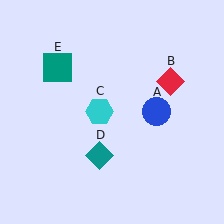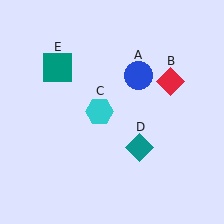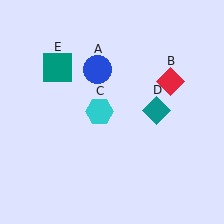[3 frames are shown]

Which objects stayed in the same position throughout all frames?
Red diamond (object B) and cyan hexagon (object C) and teal square (object E) remained stationary.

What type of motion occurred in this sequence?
The blue circle (object A), teal diamond (object D) rotated counterclockwise around the center of the scene.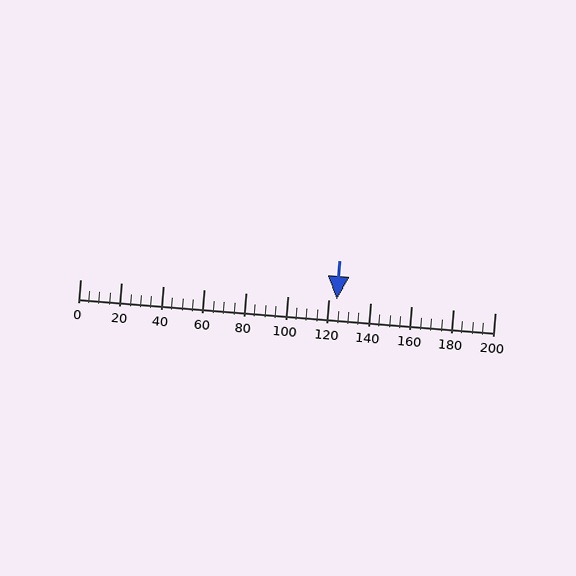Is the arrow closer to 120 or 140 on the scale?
The arrow is closer to 120.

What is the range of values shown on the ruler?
The ruler shows values from 0 to 200.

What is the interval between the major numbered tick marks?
The major tick marks are spaced 20 units apart.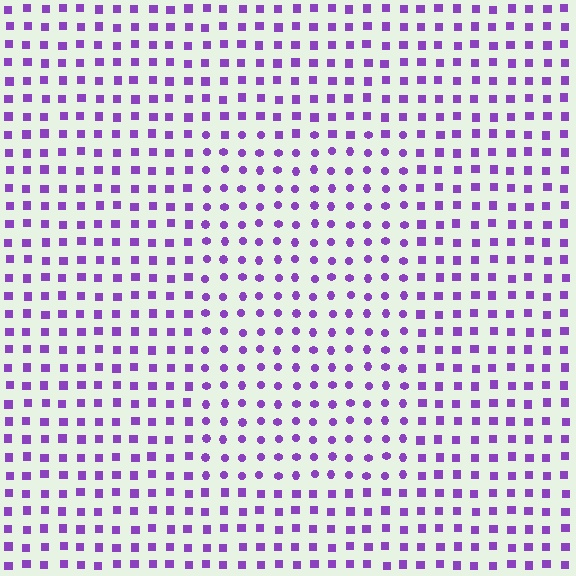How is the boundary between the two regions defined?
The boundary is defined by a change in element shape: circles inside vs. squares outside. All elements share the same color and spacing.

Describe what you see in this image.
The image is filled with small purple elements arranged in a uniform grid. A rectangle-shaped region contains circles, while the surrounding area contains squares. The boundary is defined purely by the change in element shape.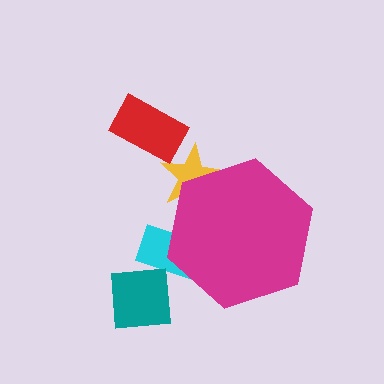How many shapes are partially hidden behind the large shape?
2 shapes are partially hidden.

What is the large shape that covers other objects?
A magenta hexagon.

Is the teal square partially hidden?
No, the teal square is fully visible.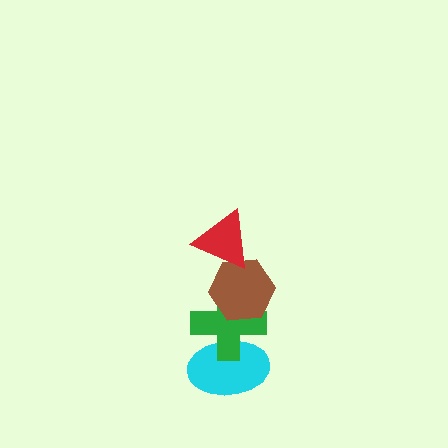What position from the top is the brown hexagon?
The brown hexagon is 2nd from the top.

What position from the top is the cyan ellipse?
The cyan ellipse is 4th from the top.